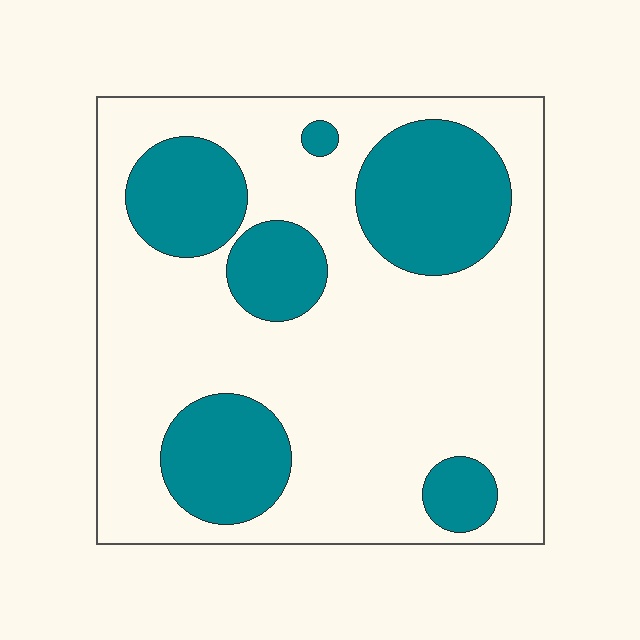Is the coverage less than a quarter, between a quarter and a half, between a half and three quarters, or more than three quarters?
Between a quarter and a half.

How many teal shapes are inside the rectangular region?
6.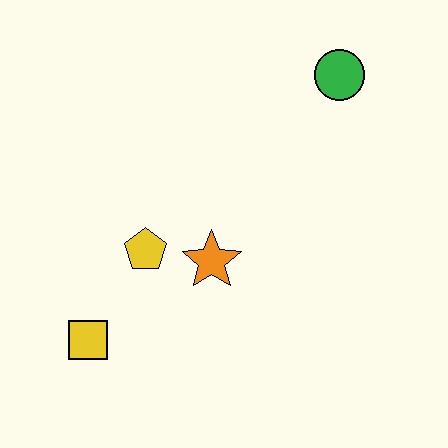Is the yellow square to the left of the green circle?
Yes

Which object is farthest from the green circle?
The yellow square is farthest from the green circle.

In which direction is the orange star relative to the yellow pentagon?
The orange star is to the right of the yellow pentagon.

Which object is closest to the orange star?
The yellow pentagon is closest to the orange star.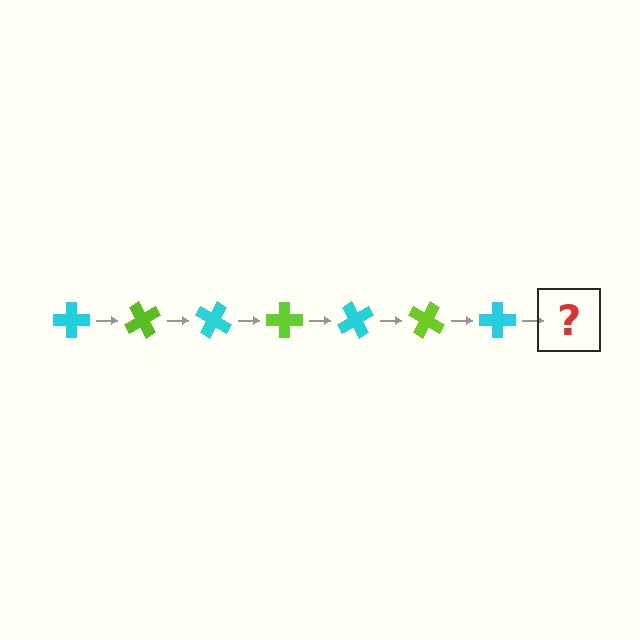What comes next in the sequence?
The next element should be a lime cross, rotated 420 degrees from the start.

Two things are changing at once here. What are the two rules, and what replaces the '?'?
The two rules are that it rotates 60 degrees each step and the color cycles through cyan and lime. The '?' should be a lime cross, rotated 420 degrees from the start.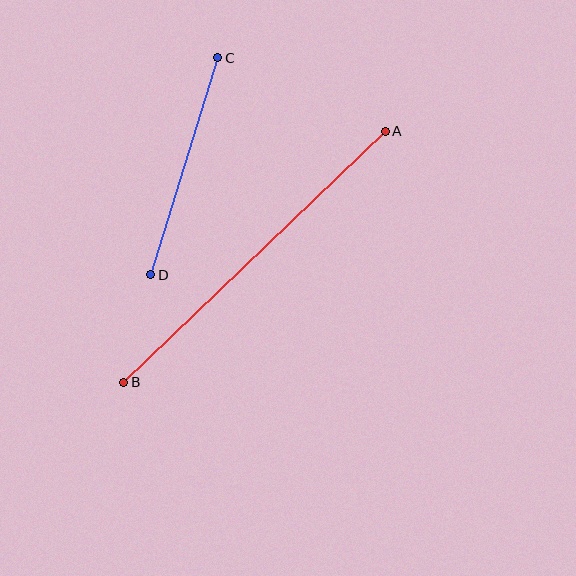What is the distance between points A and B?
The distance is approximately 362 pixels.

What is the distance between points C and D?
The distance is approximately 227 pixels.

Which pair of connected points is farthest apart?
Points A and B are farthest apart.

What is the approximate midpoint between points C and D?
The midpoint is at approximately (184, 166) pixels.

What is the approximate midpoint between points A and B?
The midpoint is at approximately (255, 257) pixels.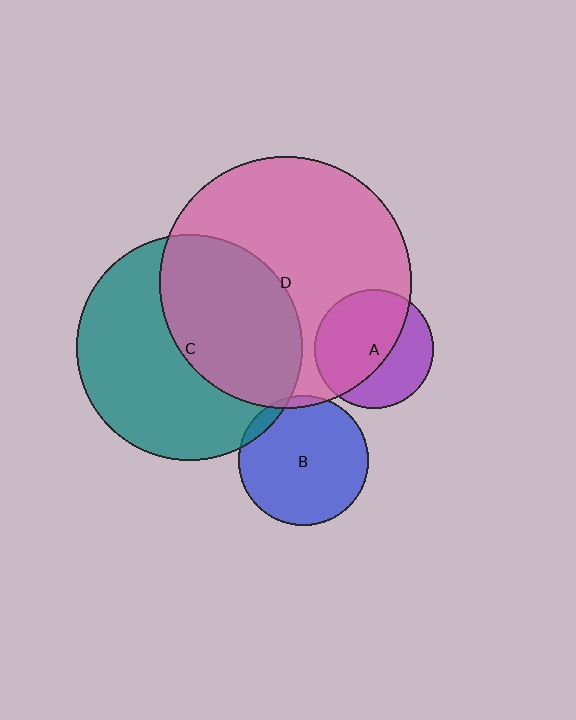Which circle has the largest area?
Circle D (pink).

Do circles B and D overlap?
Yes.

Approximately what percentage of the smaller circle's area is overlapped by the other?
Approximately 5%.